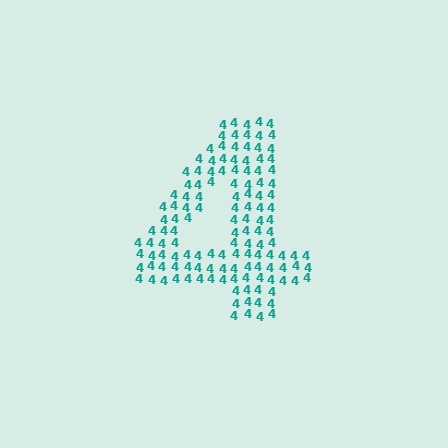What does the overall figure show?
The overall figure shows the digit 4.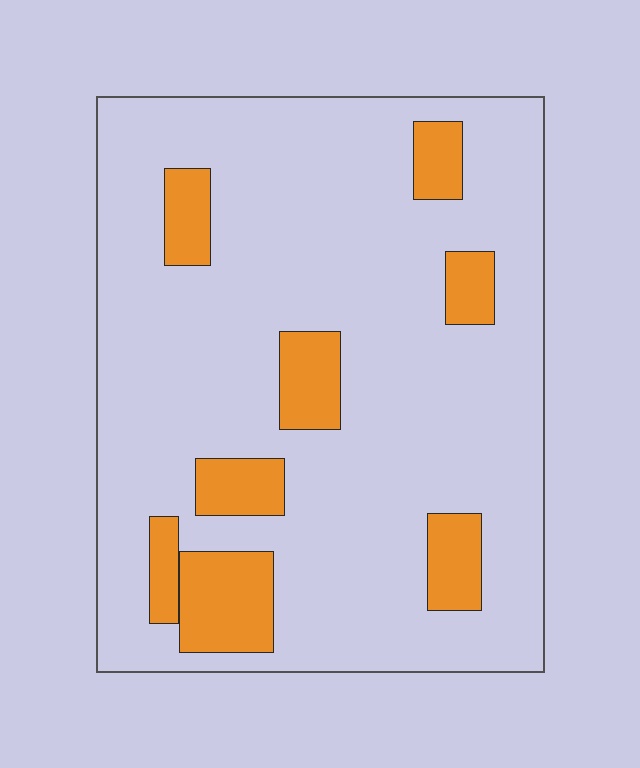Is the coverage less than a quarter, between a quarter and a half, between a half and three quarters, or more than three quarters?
Less than a quarter.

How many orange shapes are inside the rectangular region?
8.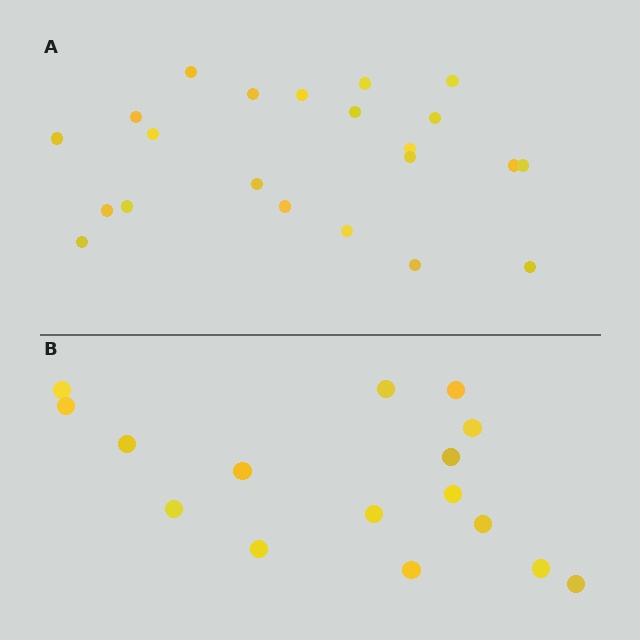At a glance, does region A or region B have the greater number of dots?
Region A (the top region) has more dots.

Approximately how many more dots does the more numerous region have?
Region A has about 6 more dots than region B.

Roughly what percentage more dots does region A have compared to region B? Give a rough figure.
About 40% more.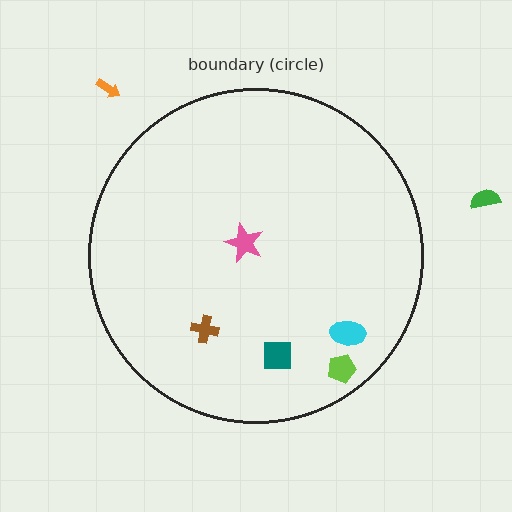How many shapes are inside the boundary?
5 inside, 2 outside.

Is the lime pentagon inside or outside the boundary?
Inside.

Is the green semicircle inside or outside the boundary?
Outside.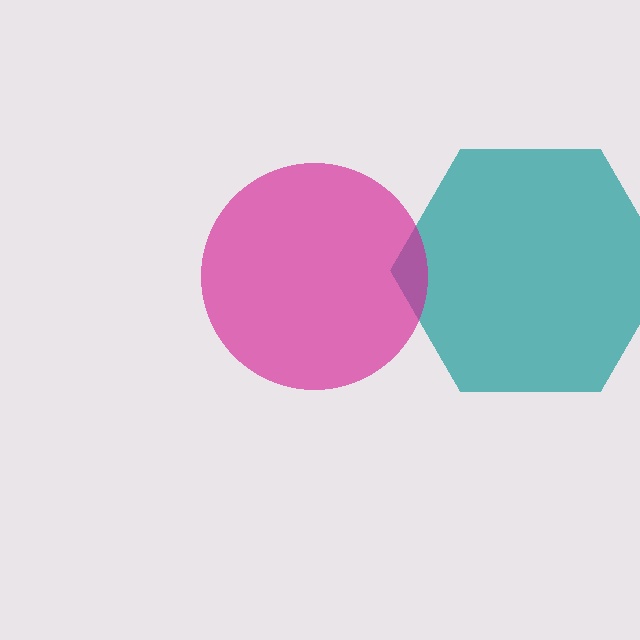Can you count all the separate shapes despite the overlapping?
Yes, there are 2 separate shapes.